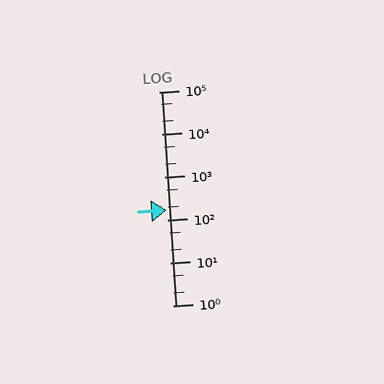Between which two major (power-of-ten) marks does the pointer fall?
The pointer is between 100 and 1000.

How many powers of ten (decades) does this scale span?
The scale spans 5 decades, from 1 to 100000.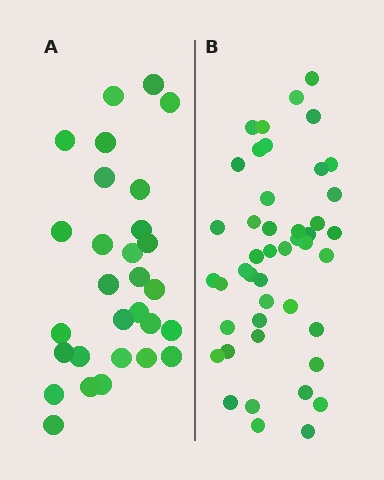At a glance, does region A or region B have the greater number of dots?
Region B (the right region) has more dots.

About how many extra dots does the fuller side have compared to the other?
Region B has approximately 15 more dots than region A.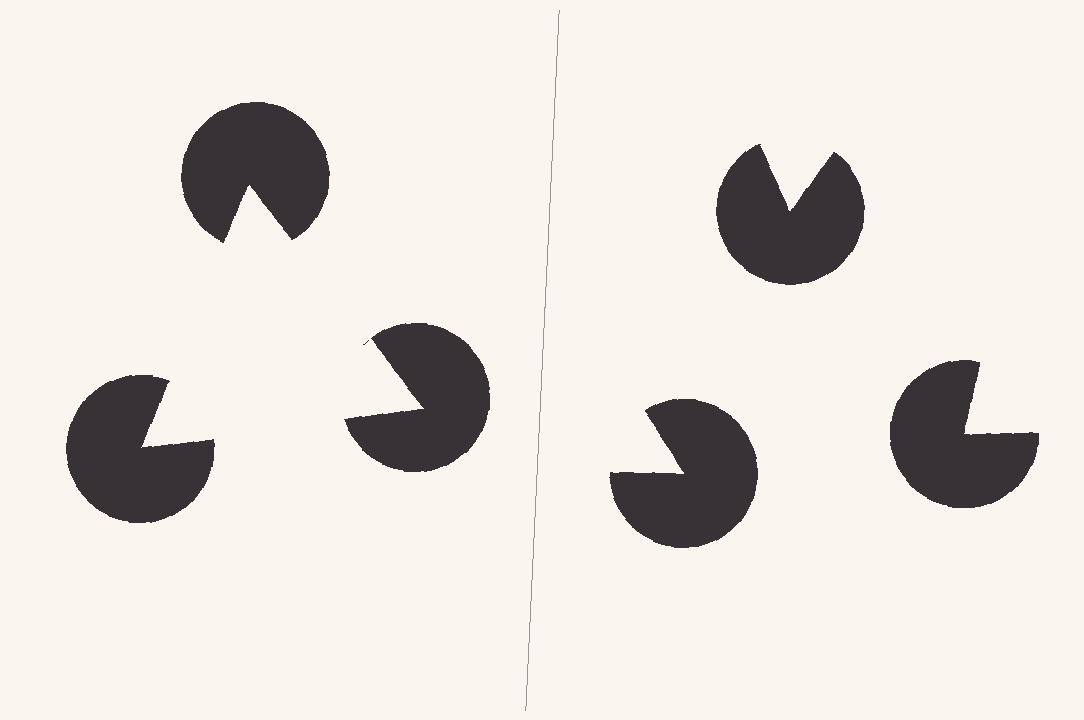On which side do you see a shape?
An illusory triangle appears on the left side. On the right side the wedge cuts are rotated, so no coherent shape forms.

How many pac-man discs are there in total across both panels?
6 — 3 on each side.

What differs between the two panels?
The pac-man discs are positioned identically on both sides; only the wedge orientations differ. On the left they align to a triangle; on the right they are misaligned.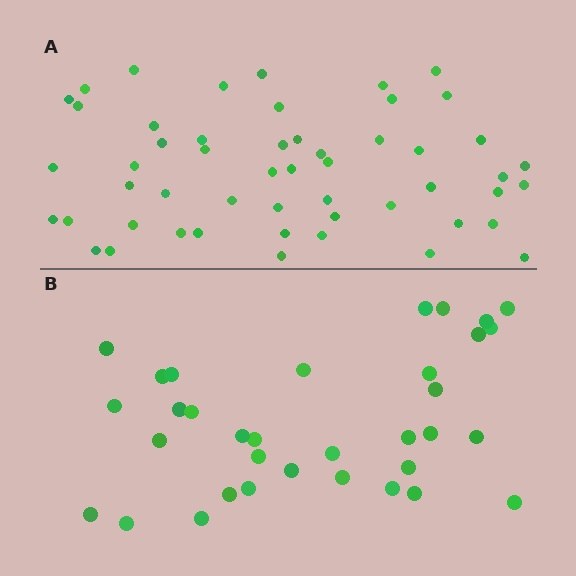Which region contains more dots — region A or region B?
Region A (the top region) has more dots.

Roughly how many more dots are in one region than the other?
Region A has approximately 20 more dots than region B.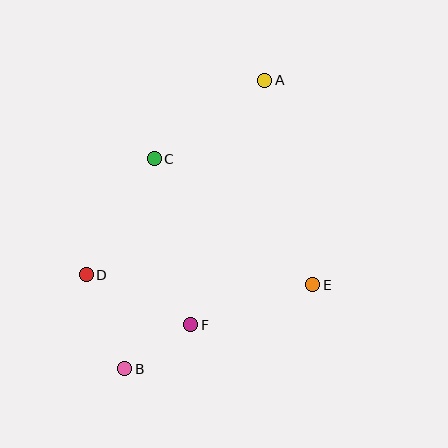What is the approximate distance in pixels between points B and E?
The distance between B and E is approximately 206 pixels.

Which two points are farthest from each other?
Points A and B are farthest from each other.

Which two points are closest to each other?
Points B and F are closest to each other.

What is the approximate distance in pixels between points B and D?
The distance between B and D is approximately 102 pixels.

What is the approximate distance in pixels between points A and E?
The distance between A and E is approximately 210 pixels.